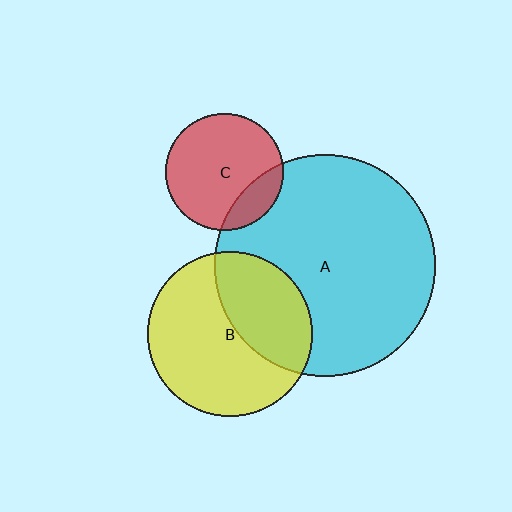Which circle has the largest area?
Circle A (cyan).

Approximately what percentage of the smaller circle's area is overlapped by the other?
Approximately 20%.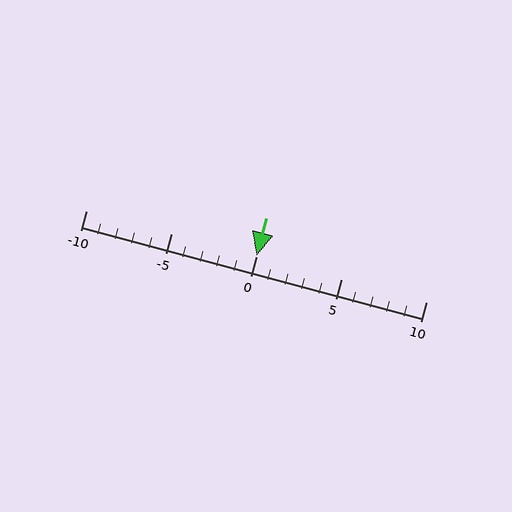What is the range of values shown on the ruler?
The ruler shows values from -10 to 10.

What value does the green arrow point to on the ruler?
The green arrow points to approximately 0.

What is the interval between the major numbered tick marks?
The major tick marks are spaced 5 units apart.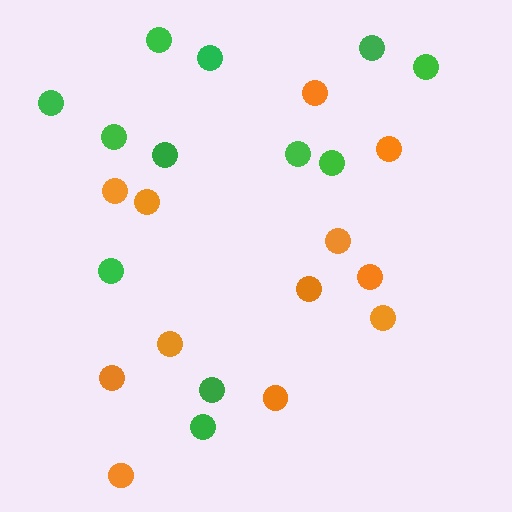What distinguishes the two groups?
There are 2 groups: one group of orange circles (12) and one group of green circles (12).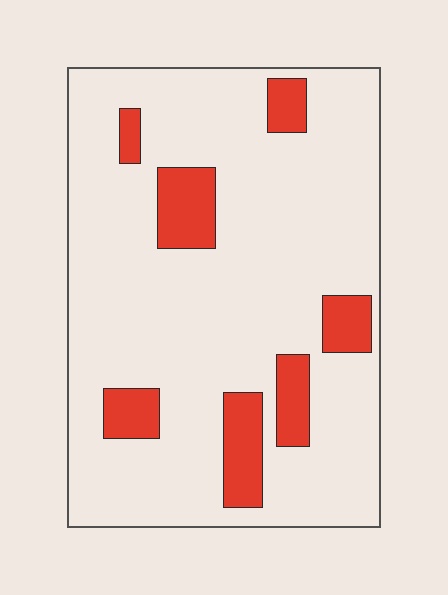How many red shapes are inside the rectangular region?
7.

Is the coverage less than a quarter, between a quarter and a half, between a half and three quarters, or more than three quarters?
Less than a quarter.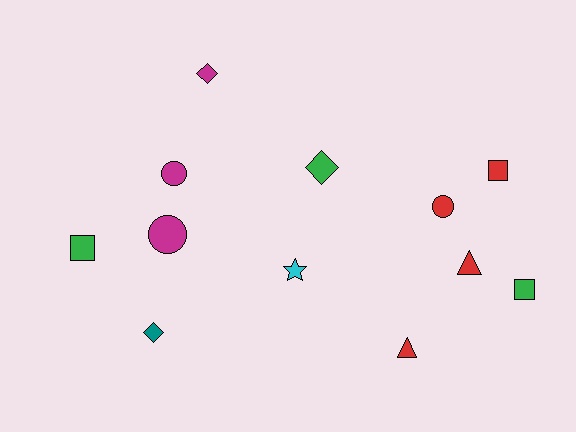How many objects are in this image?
There are 12 objects.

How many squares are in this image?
There are 3 squares.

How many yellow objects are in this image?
There are no yellow objects.